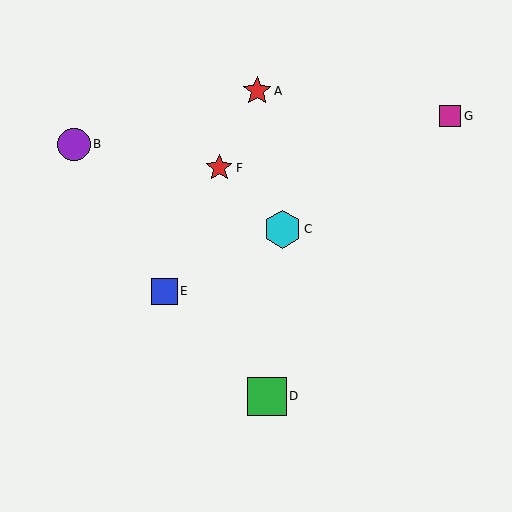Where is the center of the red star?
The center of the red star is at (257, 91).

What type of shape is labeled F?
Shape F is a red star.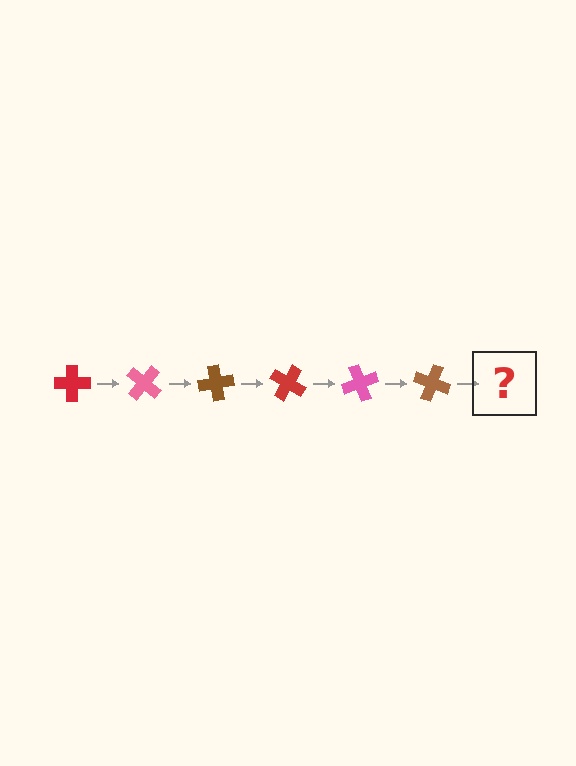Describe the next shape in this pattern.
It should be a red cross, rotated 240 degrees from the start.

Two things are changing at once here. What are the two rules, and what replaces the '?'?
The two rules are that it rotates 40 degrees each step and the color cycles through red, pink, and brown. The '?' should be a red cross, rotated 240 degrees from the start.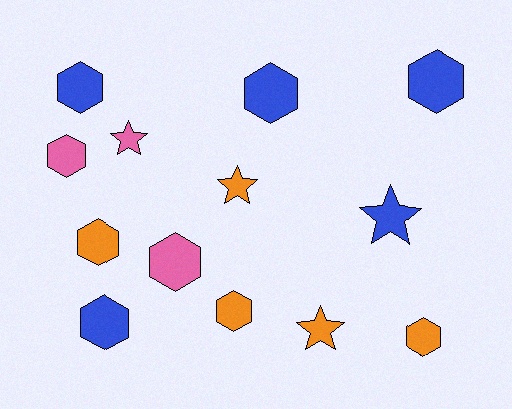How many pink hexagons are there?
There are 2 pink hexagons.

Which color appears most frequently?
Orange, with 5 objects.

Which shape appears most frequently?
Hexagon, with 9 objects.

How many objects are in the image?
There are 13 objects.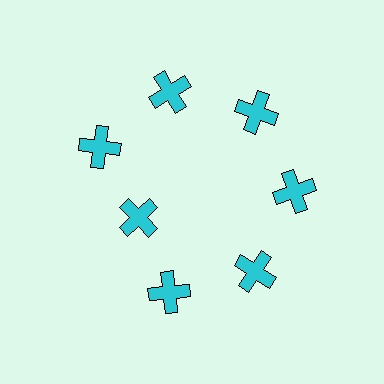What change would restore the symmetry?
The symmetry would be restored by moving it outward, back onto the ring so that all 7 crosses sit at equal angles and equal distance from the center.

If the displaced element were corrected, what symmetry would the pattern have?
It would have 7-fold rotational symmetry — the pattern would map onto itself every 51 degrees.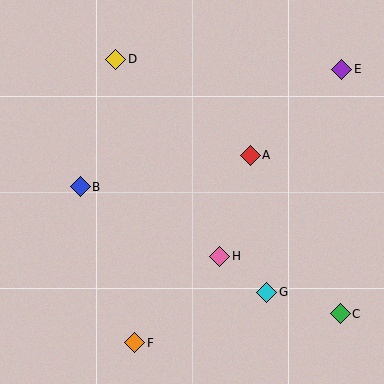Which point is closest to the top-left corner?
Point D is closest to the top-left corner.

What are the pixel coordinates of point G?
Point G is at (267, 292).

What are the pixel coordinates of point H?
Point H is at (220, 256).